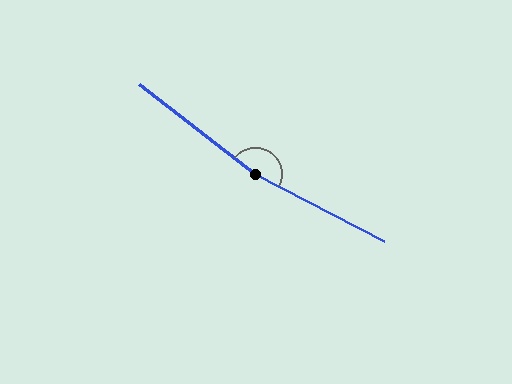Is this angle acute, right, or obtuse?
It is obtuse.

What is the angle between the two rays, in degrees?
Approximately 170 degrees.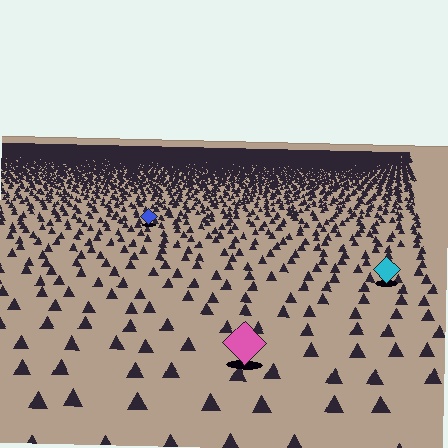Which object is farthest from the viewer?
The blue diamond is farthest from the viewer. It appears smaller and the ground texture around it is denser.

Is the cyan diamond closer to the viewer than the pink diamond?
No. The pink diamond is closer — you can tell from the texture gradient: the ground texture is coarser near it.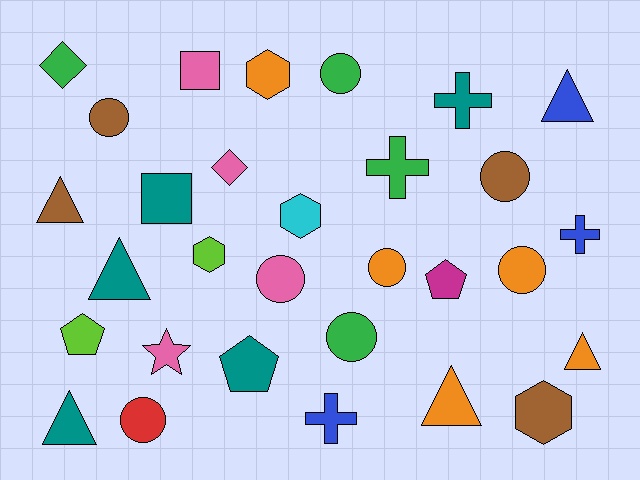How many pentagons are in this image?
There are 3 pentagons.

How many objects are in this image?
There are 30 objects.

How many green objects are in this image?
There are 4 green objects.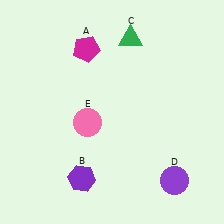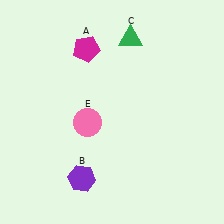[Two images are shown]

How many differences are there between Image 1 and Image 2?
There is 1 difference between the two images.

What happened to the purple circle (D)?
The purple circle (D) was removed in Image 2. It was in the bottom-right area of Image 1.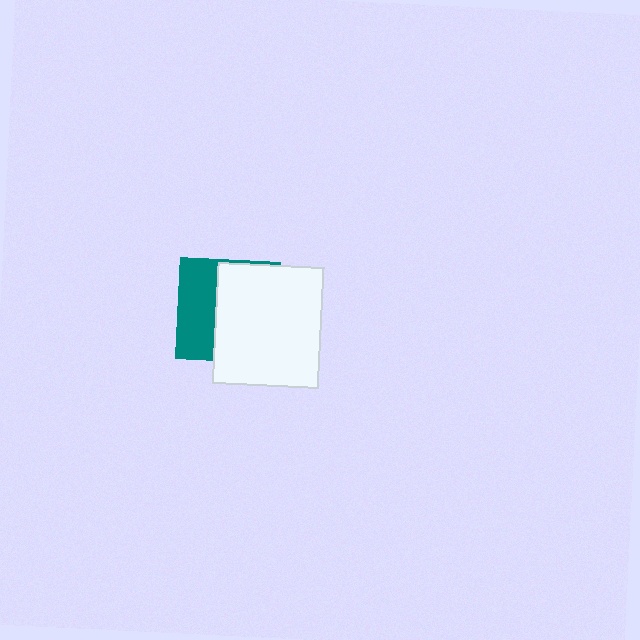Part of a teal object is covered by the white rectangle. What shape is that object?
It is a square.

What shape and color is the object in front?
The object in front is a white rectangle.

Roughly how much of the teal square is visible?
A small part of it is visible (roughly 40%).